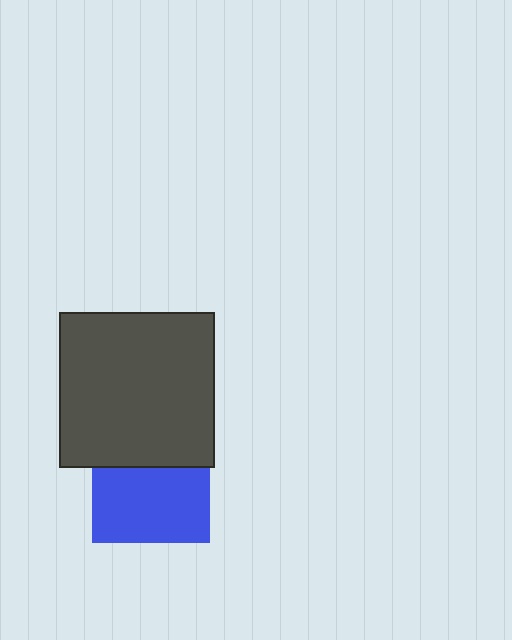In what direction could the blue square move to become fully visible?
The blue square could move down. That would shift it out from behind the dark gray square entirely.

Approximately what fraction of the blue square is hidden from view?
Roughly 36% of the blue square is hidden behind the dark gray square.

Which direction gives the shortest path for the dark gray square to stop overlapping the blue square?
Moving up gives the shortest separation.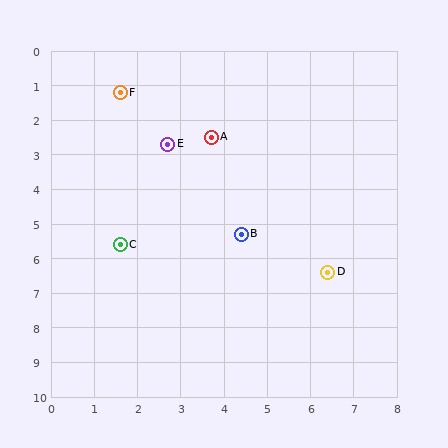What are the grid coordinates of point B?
Point B is at approximately (4.4, 5.3).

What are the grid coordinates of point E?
Point E is at approximately (2.7, 2.7).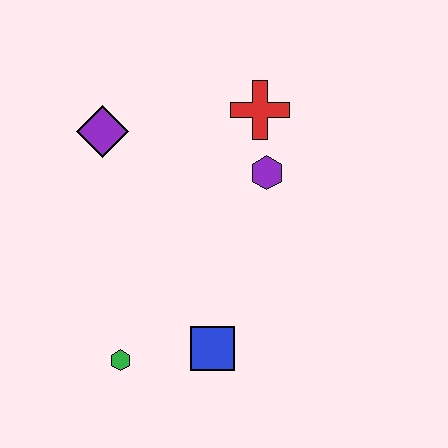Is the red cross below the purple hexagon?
No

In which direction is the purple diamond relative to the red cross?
The purple diamond is to the left of the red cross.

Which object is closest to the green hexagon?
The blue square is closest to the green hexagon.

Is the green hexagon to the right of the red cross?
No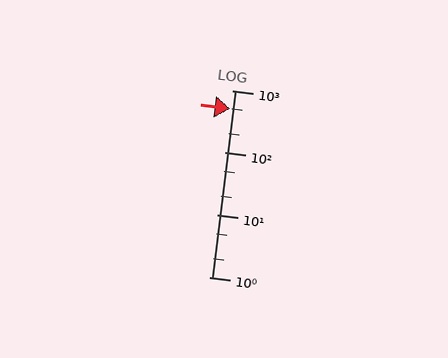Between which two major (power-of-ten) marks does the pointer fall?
The pointer is between 100 and 1000.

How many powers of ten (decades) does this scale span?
The scale spans 3 decades, from 1 to 1000.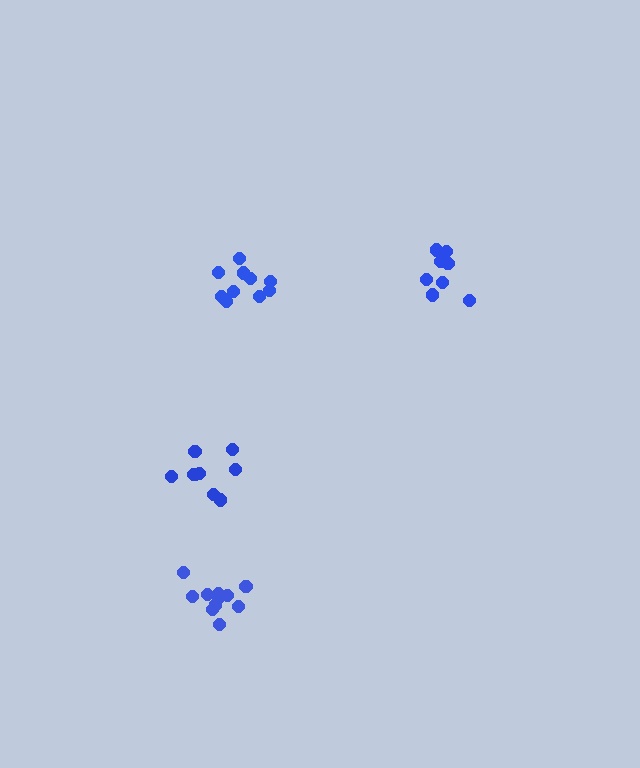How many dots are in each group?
Group 1: 11 dots, Group 2: 10 dots, Group 3: 8 dots, Group 4: 9 dots (38 total).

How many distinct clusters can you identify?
There are 4 distinct clusters.